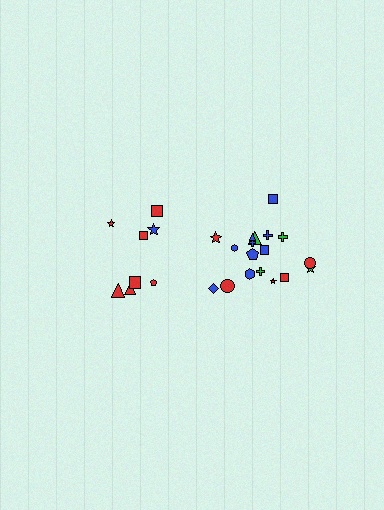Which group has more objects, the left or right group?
The right group.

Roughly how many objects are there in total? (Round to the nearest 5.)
Roughly 25 objects in total.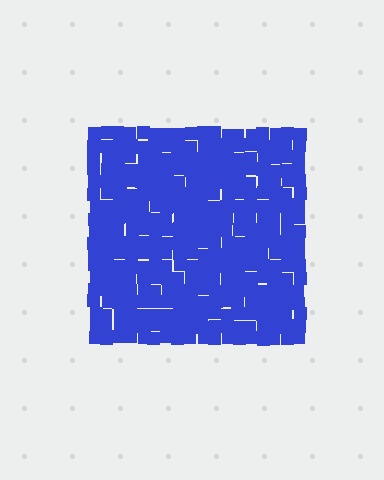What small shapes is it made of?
It is made of small squares.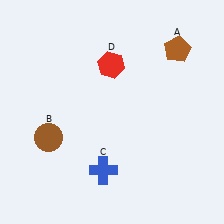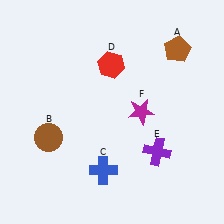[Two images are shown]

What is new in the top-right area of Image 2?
A magenta star (F) was added in the top-right area of Image 2.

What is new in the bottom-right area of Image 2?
A purple cross (E) was added in the bottom-right area of Image 2.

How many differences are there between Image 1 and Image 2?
There are 2 differences between the two images.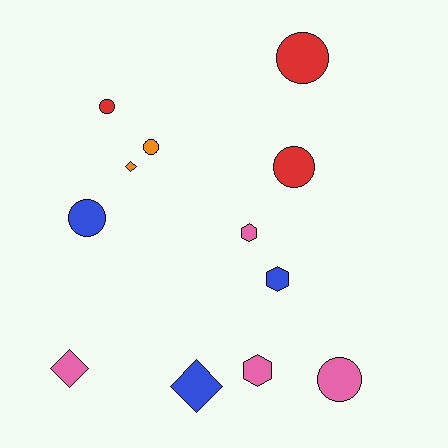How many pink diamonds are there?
There is 1 pink diamond.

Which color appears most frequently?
Pink, with 4 objects.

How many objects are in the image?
There are 12 objects.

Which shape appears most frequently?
Circle, with 6 objects.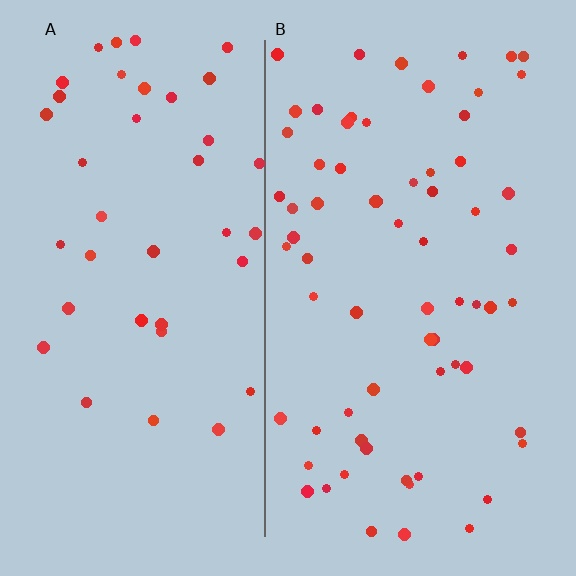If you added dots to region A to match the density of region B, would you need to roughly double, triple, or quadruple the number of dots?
Approximately double.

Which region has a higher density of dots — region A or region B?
B (the right).